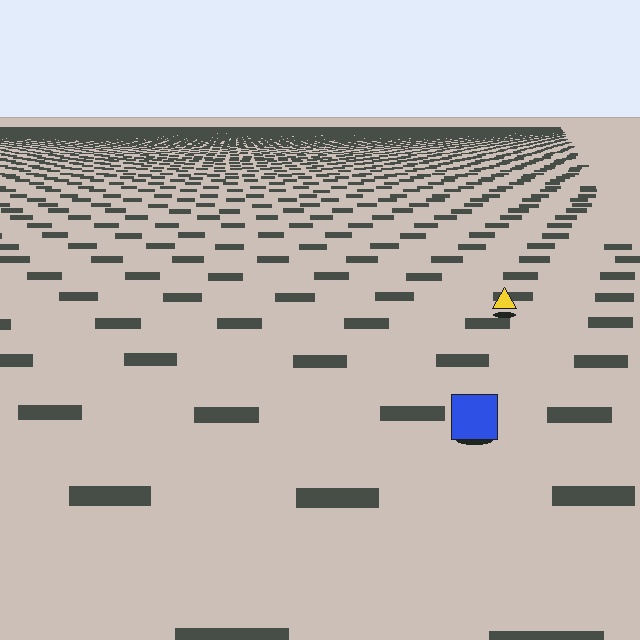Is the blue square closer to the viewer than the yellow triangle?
Yes. The blue square is closer — you can tell from the texture gradient: the ground texture is coarser near it.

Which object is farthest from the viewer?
The yellow triangle is farthest from the viewer. It appears smaller and the ground texture around it is denser.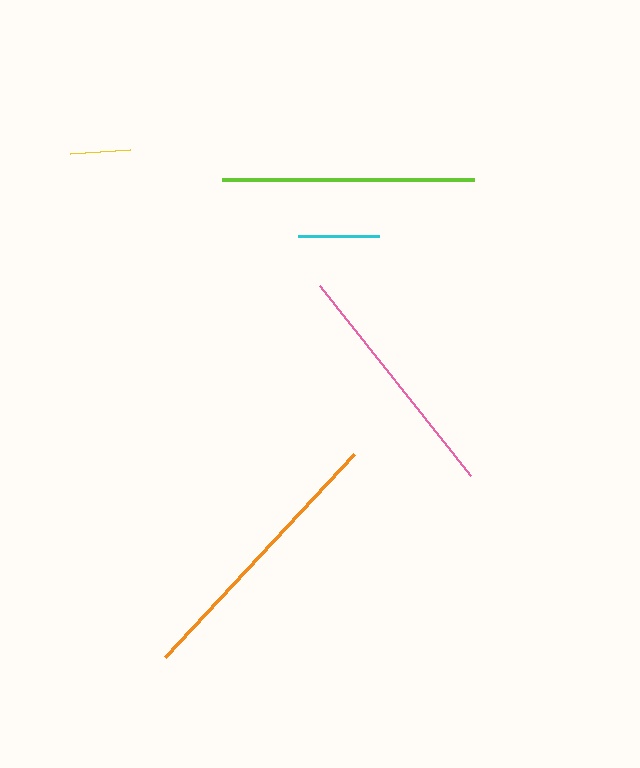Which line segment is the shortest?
The yellow line is the shortest at approximately 60 pixels.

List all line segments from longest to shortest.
From longest to shortest: orange, lime, pink, cyan, yellow.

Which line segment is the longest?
The orange line is the longest at approximately 278 pixels.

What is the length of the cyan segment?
The cyan segment is approximately 81 pixels long.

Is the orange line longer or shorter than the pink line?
The orange line is longer than the pink line.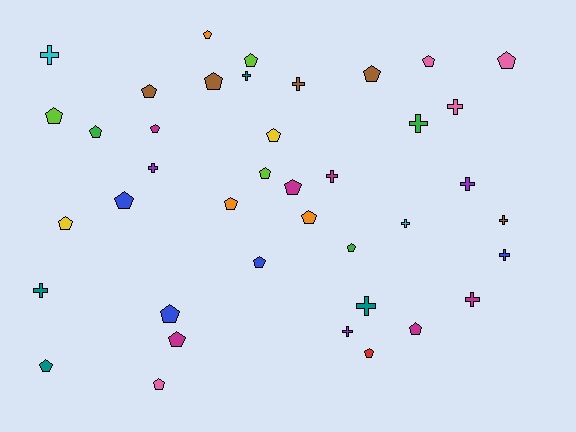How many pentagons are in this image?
There are 25 pentagons.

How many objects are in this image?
There are 40 objects.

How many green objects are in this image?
There are 3 green objects.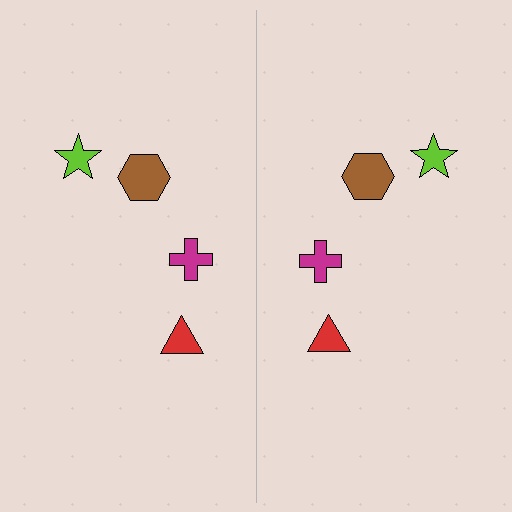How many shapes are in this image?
There are 8 shapes in this image.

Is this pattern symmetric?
Yes, this pattern has bilateral (reflection) symmetry.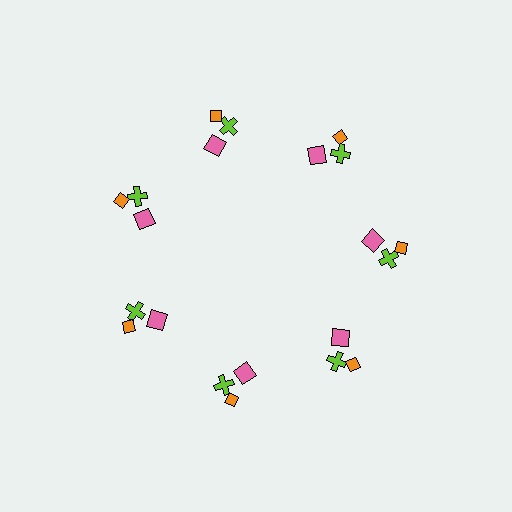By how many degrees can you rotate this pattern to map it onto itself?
The pattern maps onto itself every 51 degrees of rotation.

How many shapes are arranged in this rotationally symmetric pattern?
There are 21 shapes, arranged in 7 groups of 3.